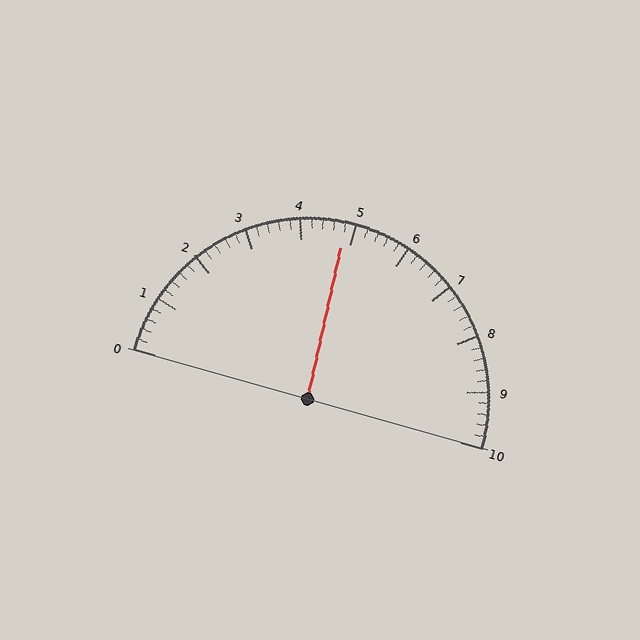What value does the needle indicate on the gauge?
The needle indicates approximately 4.8.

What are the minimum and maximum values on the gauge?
The gauge ranges from 0 to 10.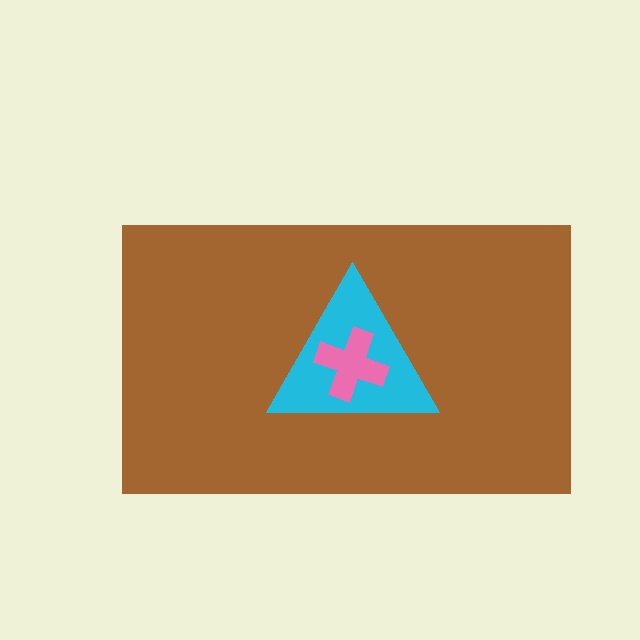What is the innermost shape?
The pink cross.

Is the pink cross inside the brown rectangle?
Yes.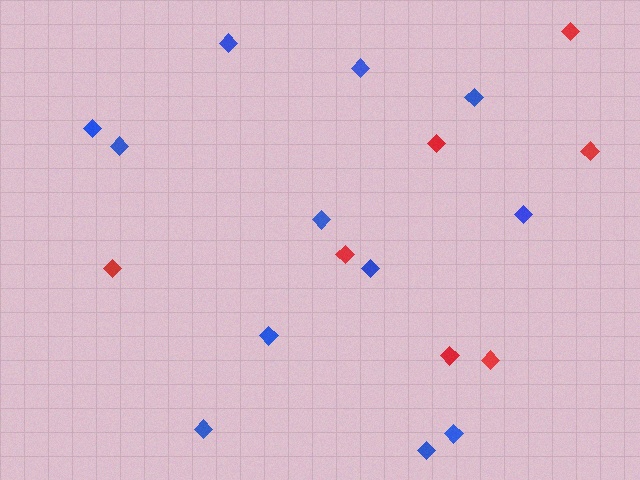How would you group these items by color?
There are 2 groups: one group of blue diamonds (12) and one group of red diamonds (7).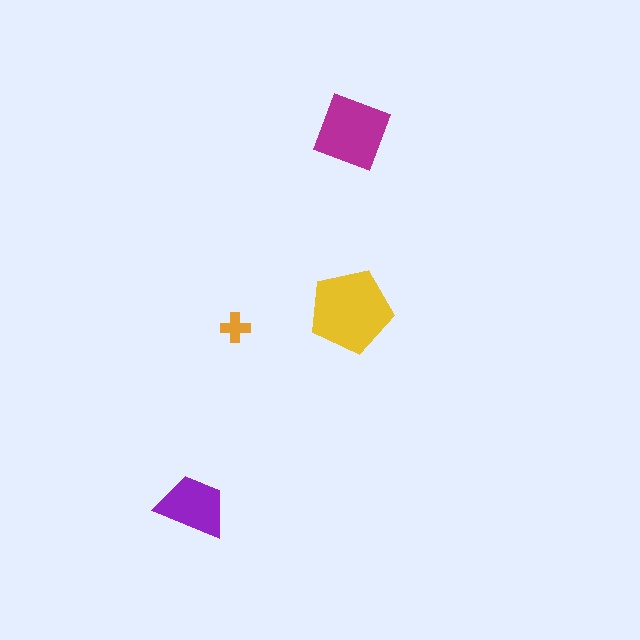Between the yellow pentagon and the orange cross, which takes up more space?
The yellow pentagon.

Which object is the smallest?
The orange cross.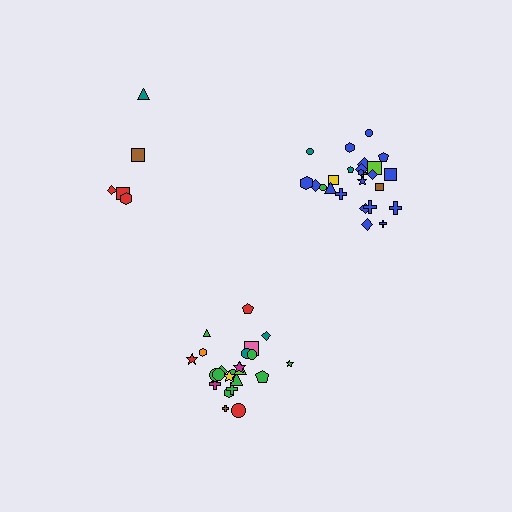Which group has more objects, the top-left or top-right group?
The top-right group.